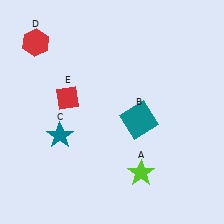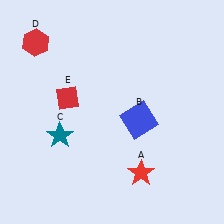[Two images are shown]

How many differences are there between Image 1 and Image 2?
There are 2 differences between the two images.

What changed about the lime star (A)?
In Image 1, A is lime. In Image 2, it changed to red.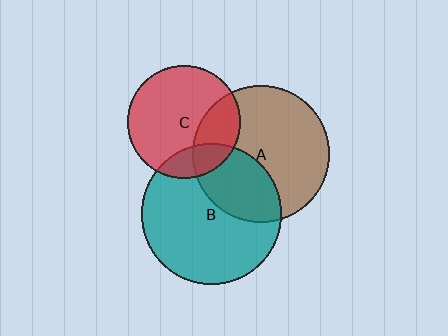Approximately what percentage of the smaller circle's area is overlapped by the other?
Approximately 35%.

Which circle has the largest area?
Circle B (teal).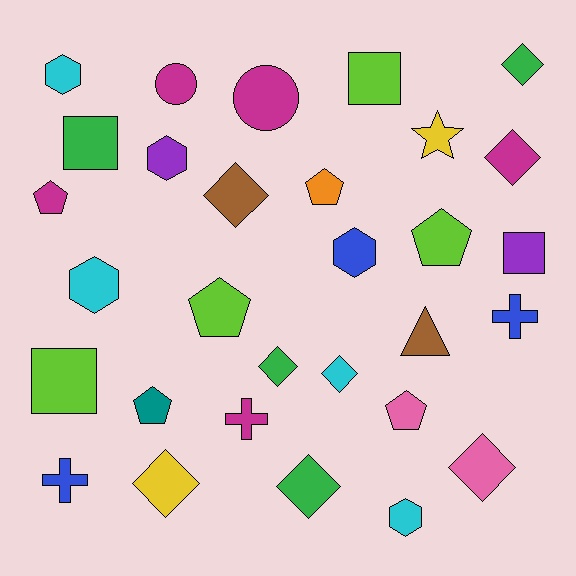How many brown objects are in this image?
There are 2 brown objects.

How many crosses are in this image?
There are 3 crosses.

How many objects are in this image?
There are 30 objects.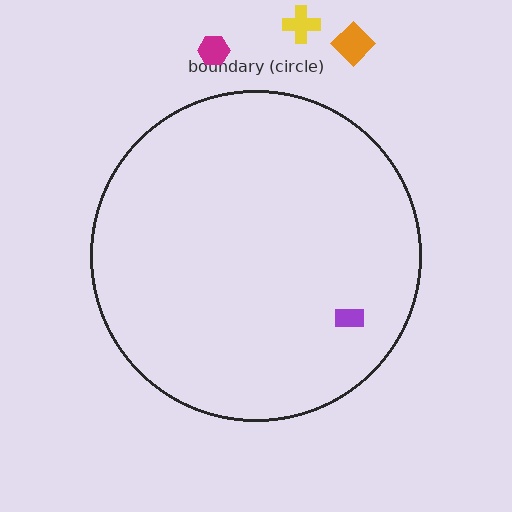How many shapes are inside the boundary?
1 inside, 3 outside.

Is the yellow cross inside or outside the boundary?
Outside.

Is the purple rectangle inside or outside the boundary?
Inside.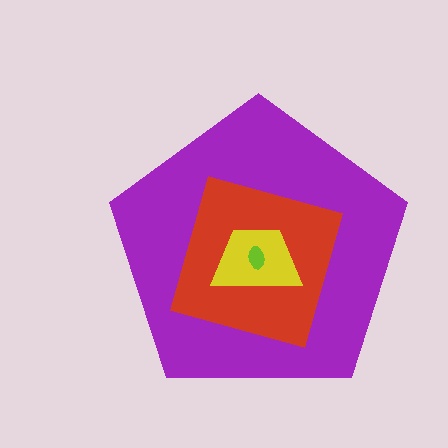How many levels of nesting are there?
4.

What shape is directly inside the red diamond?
The yellow trapezoid.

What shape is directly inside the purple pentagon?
The red diamond.